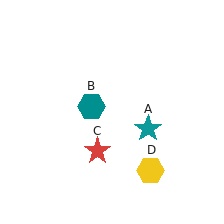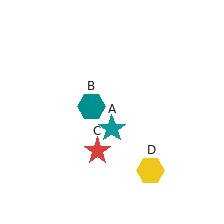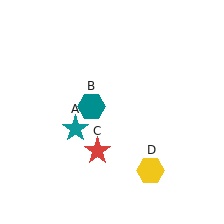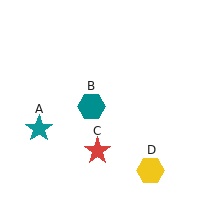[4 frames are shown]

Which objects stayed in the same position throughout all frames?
Teal hexagon (object B) and red star (object C) and yellow hexagon (object D) remained stationary.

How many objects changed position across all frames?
1 object changed position: teal star (object A).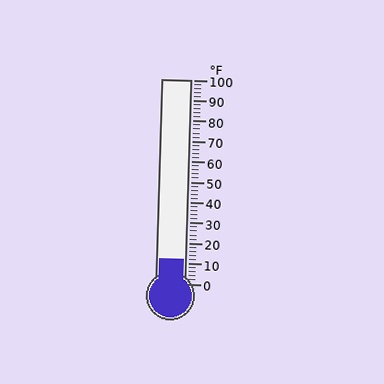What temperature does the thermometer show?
The thermometer shows approximately 12°F.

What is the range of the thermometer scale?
The thermometer scale ranges from 0°F to 100°F.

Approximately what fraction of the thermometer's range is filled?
The thermometer is filled to approximately 10% of its range.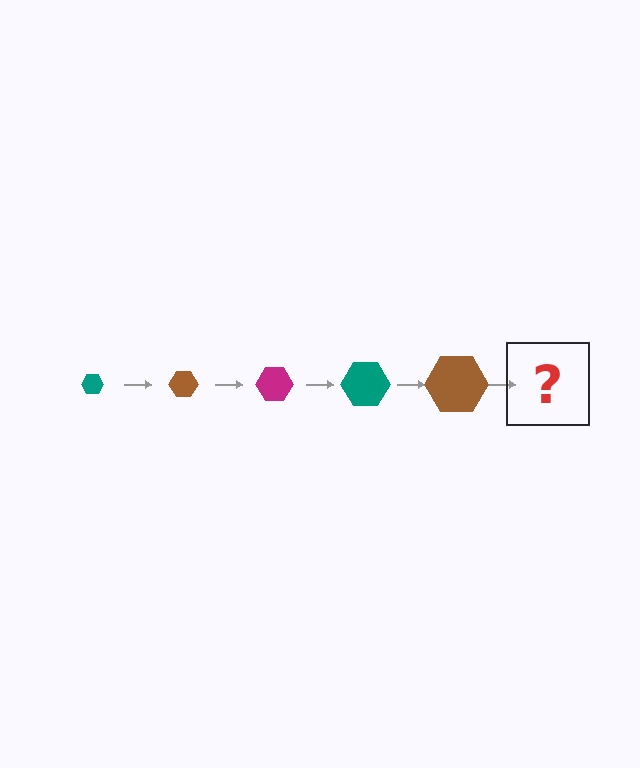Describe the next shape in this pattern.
It should be a magenta hexagon, larger than the previous one.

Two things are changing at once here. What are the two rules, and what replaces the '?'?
The two rules are that the hexagon grows larger each step and the color cycles through teal, brown, and magenta. The '?' should be a magenta hexagon, larger than the previous one.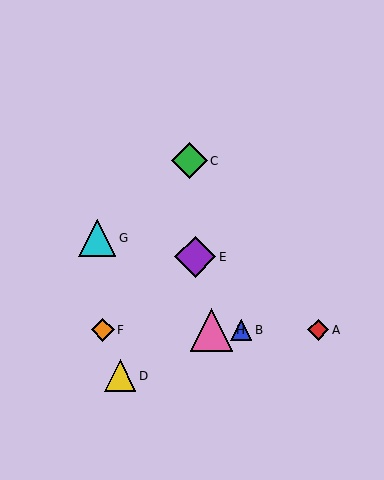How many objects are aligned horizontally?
4 objects (A, B, F, H) are aligned horizontally.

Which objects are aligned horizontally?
Objects A, B, F, H are aligned horizontally.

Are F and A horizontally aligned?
Yes, both are at y≈330.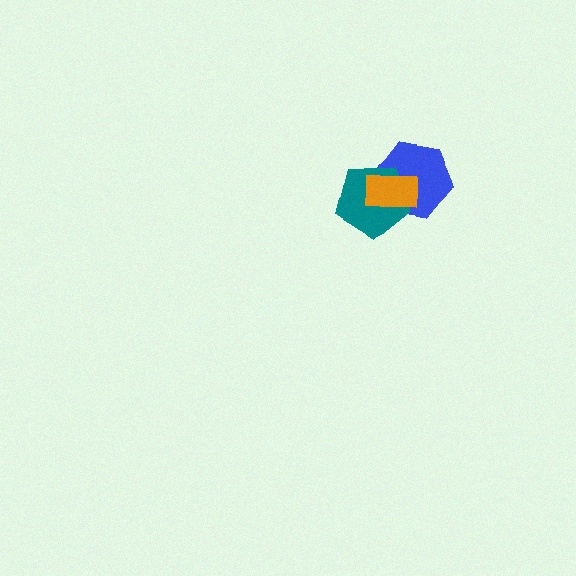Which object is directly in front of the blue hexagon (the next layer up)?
The teal pentagon is directly in front of the blue hexagon.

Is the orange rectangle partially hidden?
No, no other shape covers it.